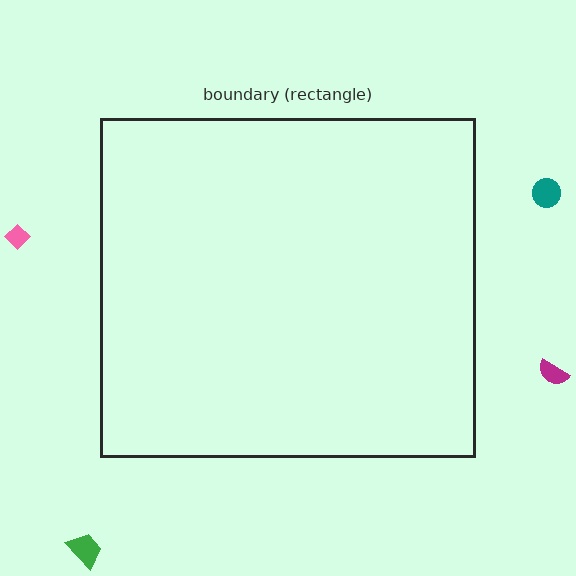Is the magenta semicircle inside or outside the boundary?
Outside.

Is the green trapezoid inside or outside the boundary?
Outside.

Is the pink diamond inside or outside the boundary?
Outside.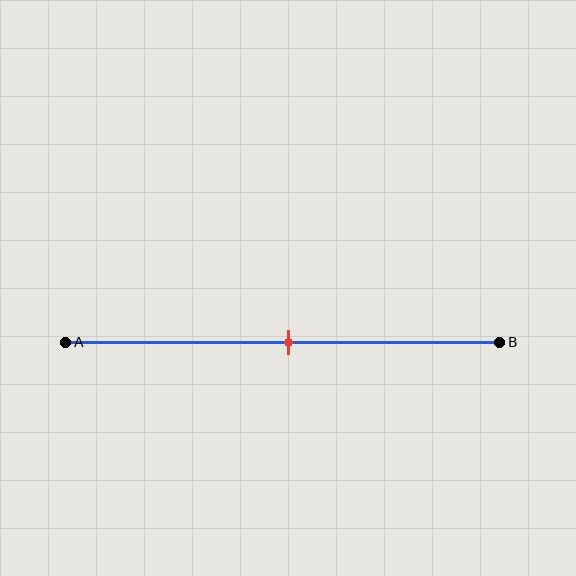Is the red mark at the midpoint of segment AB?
Yes, the mark is approximately at the midpoint.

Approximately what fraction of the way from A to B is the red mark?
The red mark is approximately 50% of the way from A to B.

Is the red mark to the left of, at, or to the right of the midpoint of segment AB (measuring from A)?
The red mark is approximately at the midpoint of segment AB.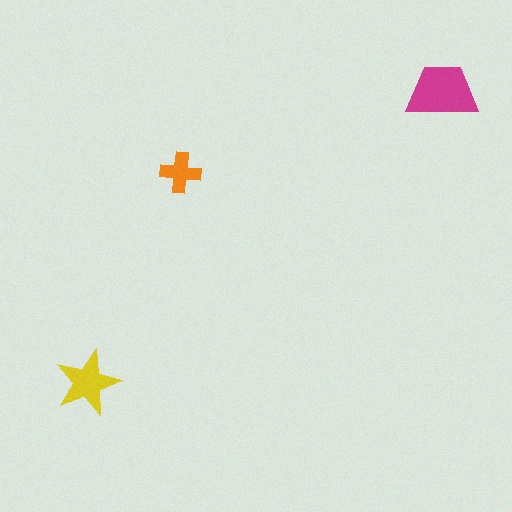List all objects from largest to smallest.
The magenta trapezoid, the yellow star, the orange cross.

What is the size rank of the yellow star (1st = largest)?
2nd.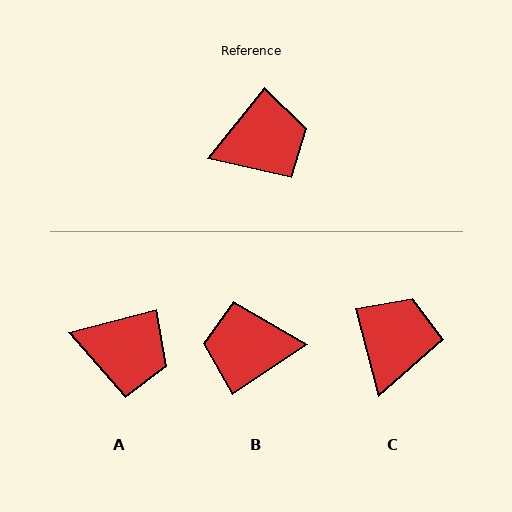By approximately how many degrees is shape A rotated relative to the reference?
Approximately 36 degrees clockwise.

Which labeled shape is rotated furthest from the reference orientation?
B, about 163 degrees away.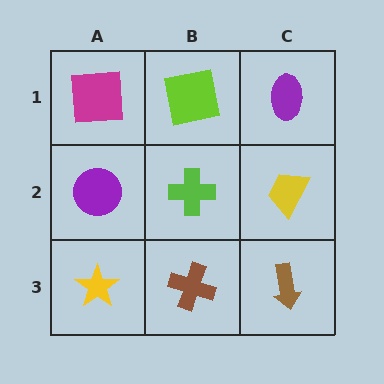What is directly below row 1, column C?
A yellow trapezoid.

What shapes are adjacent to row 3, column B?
A lime cross (row 2, column B), a yellow star (row 3, column A), a brown arrow (row 3, column C).